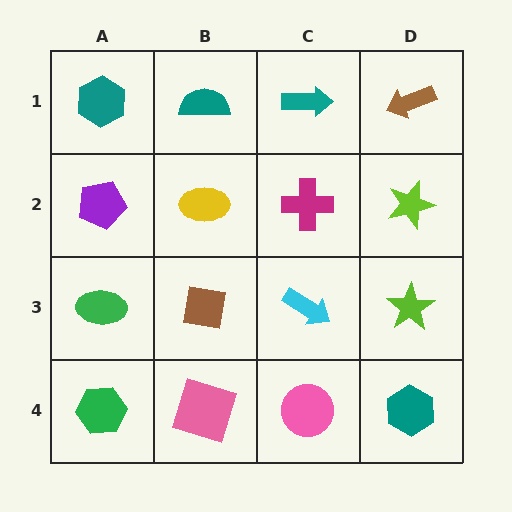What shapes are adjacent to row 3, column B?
A yellow ellipse (row 2, column B), a pink square (row 4, column B), a green ellipse (row 3, column A), a cyan arrow (row 3, column C).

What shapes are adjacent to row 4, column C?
A cyan arrow (row 3, column C), a pink square (row 4, column B), a teal hexagon (row 4, column D).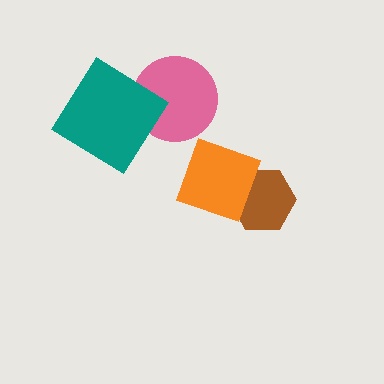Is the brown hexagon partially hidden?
Yes, it is partially covered by another shape.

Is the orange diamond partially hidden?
No, no other shape covers it.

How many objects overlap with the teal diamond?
1 object overlaps with the teal diamond.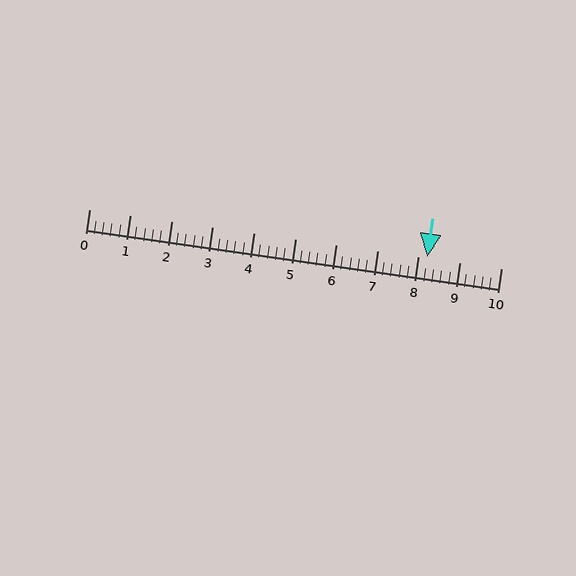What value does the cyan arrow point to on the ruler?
The cyan arrow points to approximately 8.2.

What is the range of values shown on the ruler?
The ruler shows values from 0 to 10.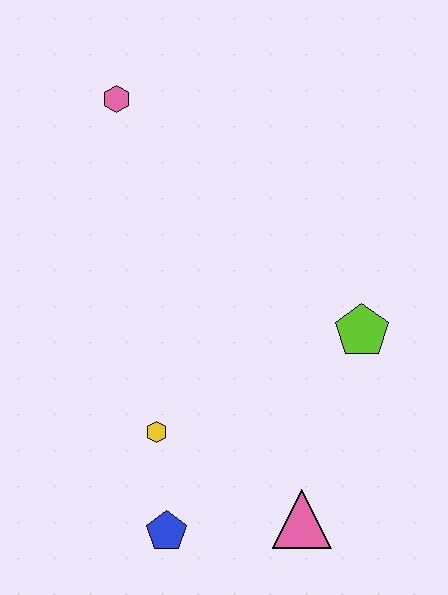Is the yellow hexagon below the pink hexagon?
Yes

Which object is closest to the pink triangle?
The blue pentagon is closest to the pink triangle.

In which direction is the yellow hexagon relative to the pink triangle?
The yellow hexagon is to the left of the pink triangle.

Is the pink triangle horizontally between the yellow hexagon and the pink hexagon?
No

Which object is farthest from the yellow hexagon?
The pink hexagon is farthest from the yellow hexagon.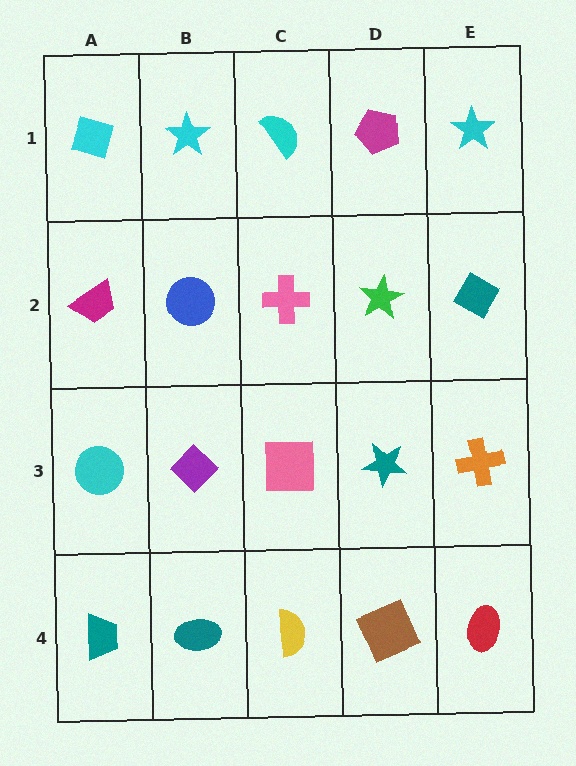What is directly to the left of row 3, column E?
A teal star.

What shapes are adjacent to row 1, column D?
A green star (row 2, column D), a cyan semicircle (row 1, column C), a cyan star (row 1, column E).